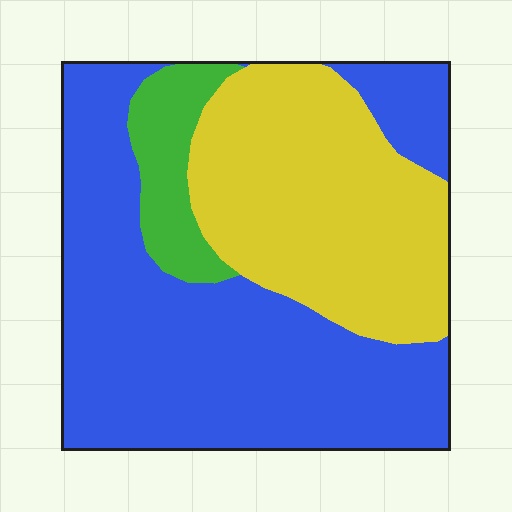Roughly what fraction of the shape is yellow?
Yellow covers 35% of the shape.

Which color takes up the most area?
Blue, at roughly 55%.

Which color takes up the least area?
Green, at roughly 10%.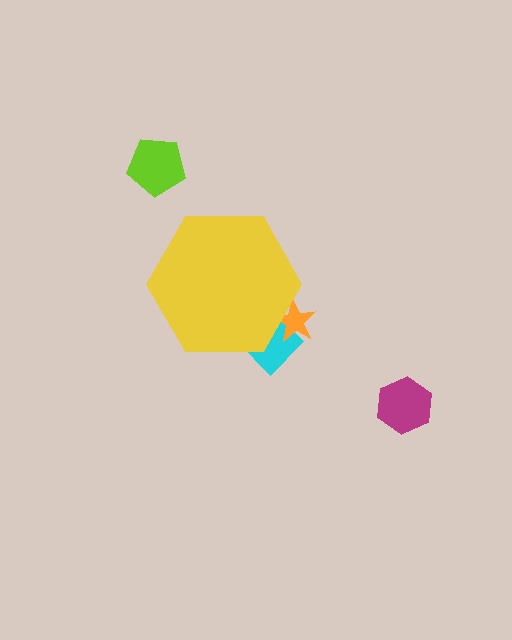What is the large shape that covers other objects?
A yellow hexagon.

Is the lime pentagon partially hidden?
No, the lime pentagon is fully visible.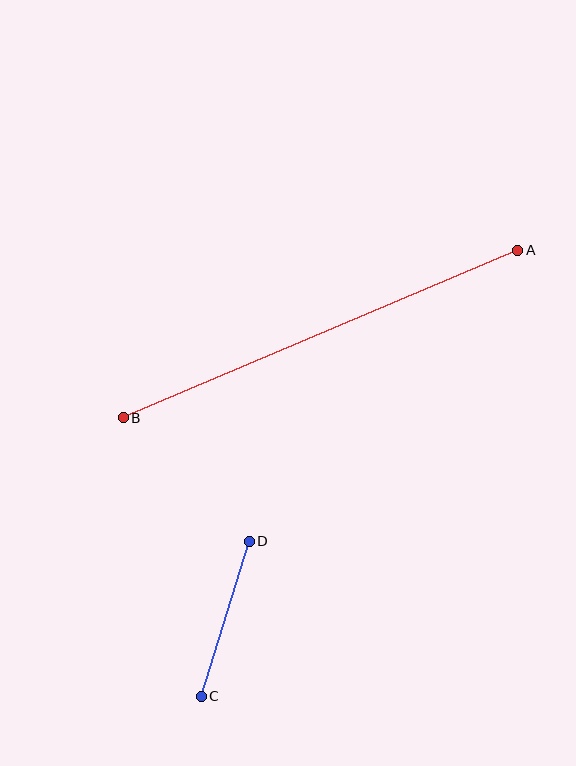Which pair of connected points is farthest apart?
Points A and B are farthest apart.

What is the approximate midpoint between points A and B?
The midpoint is at approximately (320, 334) pixels.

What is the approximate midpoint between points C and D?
The midpoint is at approximately (225, 619) pixels.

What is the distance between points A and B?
The distance is approximately 429 pixels.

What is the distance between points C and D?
The distance is approximately 162 pixels.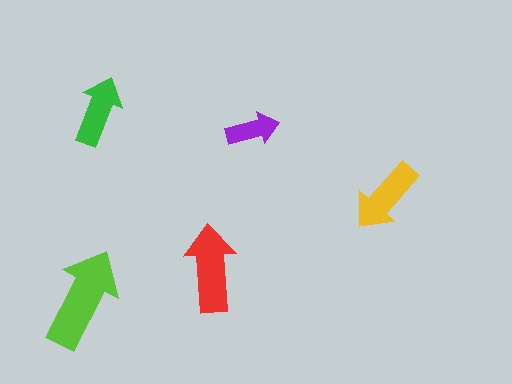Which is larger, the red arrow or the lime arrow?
The lime one.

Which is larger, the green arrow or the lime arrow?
The lime one.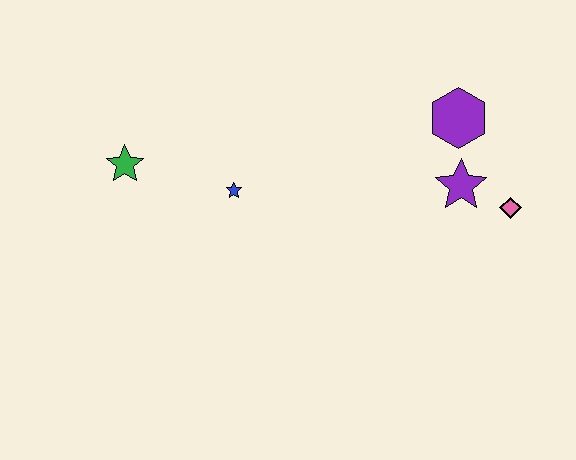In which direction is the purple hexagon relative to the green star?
The purple hexagon is to the right of the green star.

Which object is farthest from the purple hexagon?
The green star is farthest from the purple hexagon.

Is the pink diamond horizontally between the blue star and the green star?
No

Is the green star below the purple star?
No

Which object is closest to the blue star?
The green star is closest to the blue star.